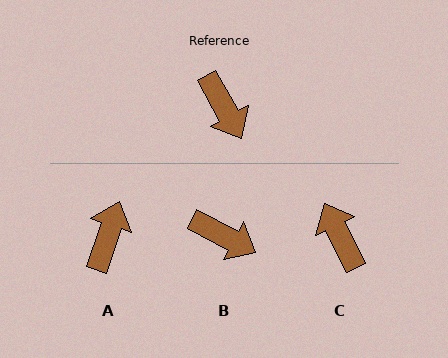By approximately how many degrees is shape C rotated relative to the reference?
Approximately 177 degrees counter-clockwise.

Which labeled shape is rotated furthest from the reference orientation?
C, about 177 degrees away.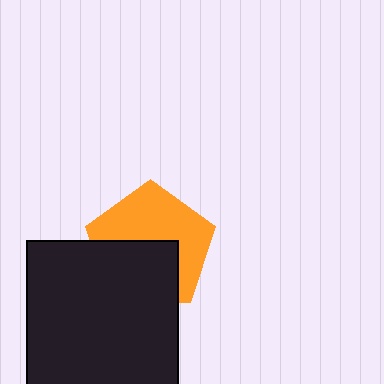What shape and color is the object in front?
The object in front is a black square.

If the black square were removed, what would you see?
You would see the complete orange pentagon.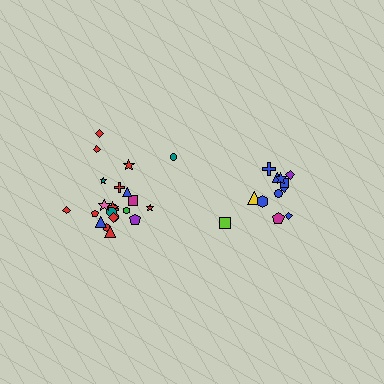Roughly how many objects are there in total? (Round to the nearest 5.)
Roughly 35 objects in total.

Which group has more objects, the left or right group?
The left group.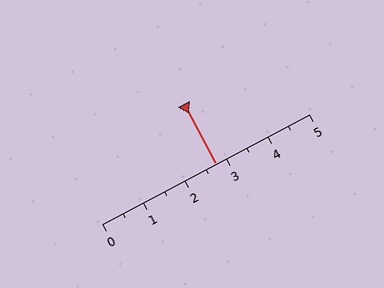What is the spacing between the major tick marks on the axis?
The major ticks are spaced 1 apart.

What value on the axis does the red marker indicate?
The marker indicates approximately 2.8.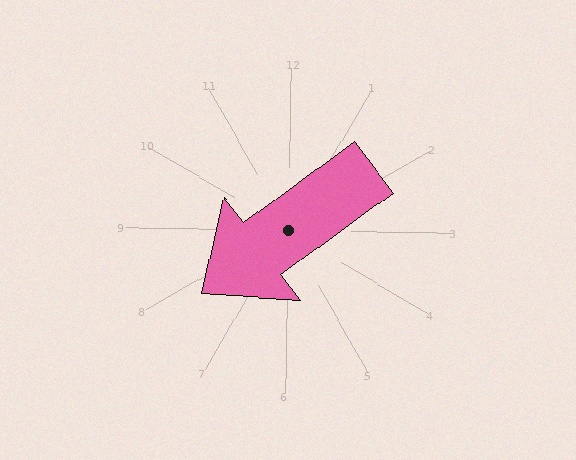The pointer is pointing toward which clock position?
Roughly 8 o'clock.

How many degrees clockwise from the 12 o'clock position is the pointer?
Approximately 233 degrees.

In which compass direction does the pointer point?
Southwest.